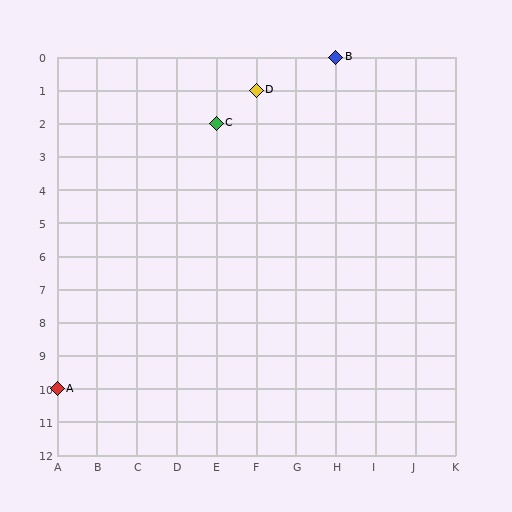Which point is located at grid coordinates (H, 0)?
Point B is at (H, 0).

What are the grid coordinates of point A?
Point A is at grid coordinates (A, 10).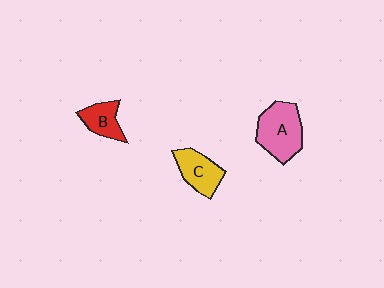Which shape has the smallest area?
Shape B (red).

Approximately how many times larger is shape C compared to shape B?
Approximately 1.3 times.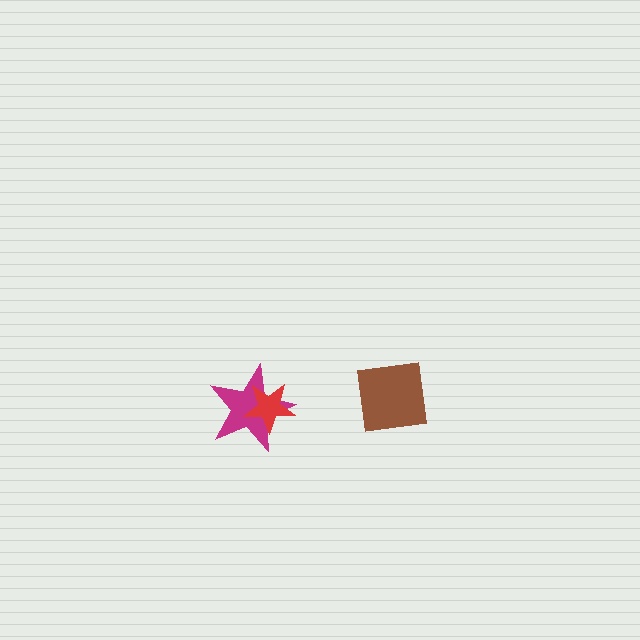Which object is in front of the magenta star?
The red star is in front of the magenta star.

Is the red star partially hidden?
No, no other shape covers it.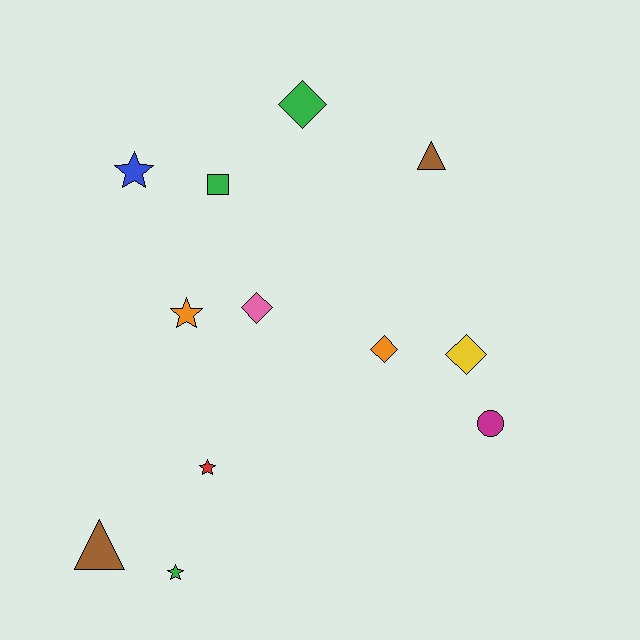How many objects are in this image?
There are 12 objects.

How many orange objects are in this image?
There are 2 orange objects.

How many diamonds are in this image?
There are 4 diamonds.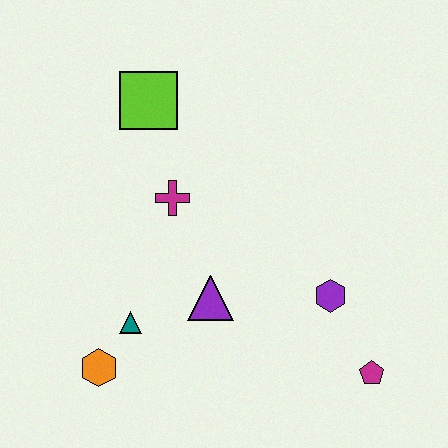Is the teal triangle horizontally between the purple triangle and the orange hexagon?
Yes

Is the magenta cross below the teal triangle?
No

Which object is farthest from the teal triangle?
The magenta pentagon is farthest from the teal triangle.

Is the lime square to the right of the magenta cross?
No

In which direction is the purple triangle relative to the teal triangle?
The purple triangle is to the right of the teal triangle.